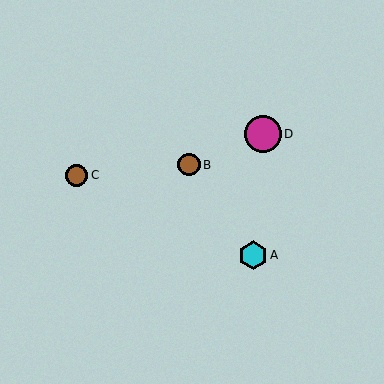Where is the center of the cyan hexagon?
The center of the cyan hexagon is at (253, 255).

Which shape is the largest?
The magenta circle (labeled D) is the largest.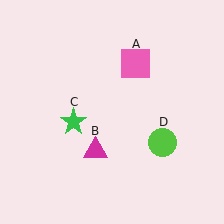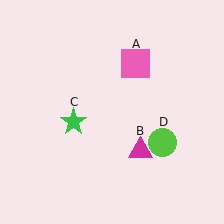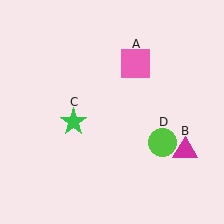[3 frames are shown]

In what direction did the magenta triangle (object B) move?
The magenta triangle (object B) moved right.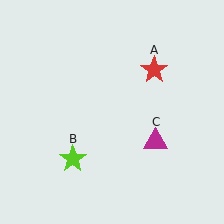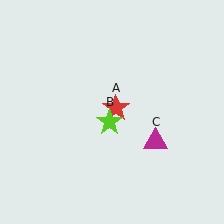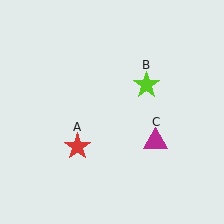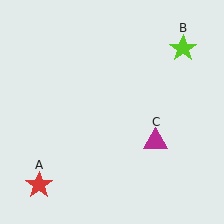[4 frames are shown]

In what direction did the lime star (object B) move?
The lime star (object B) moved up and to the right.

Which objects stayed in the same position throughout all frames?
Magenta triangle (object C) remained stationary.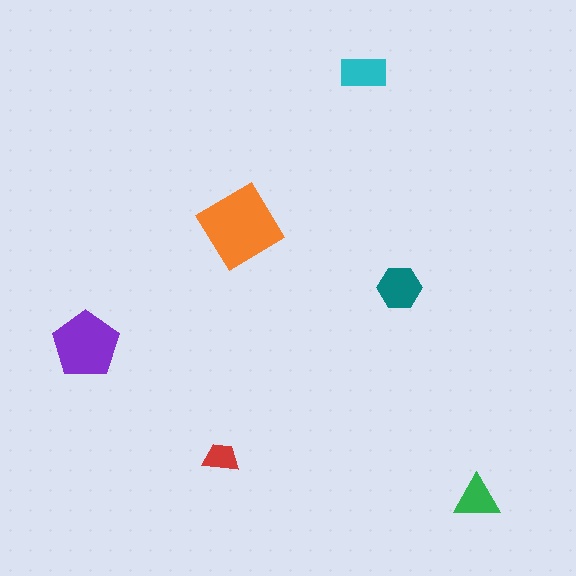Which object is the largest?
The orange diamond.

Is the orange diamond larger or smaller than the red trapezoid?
Larger.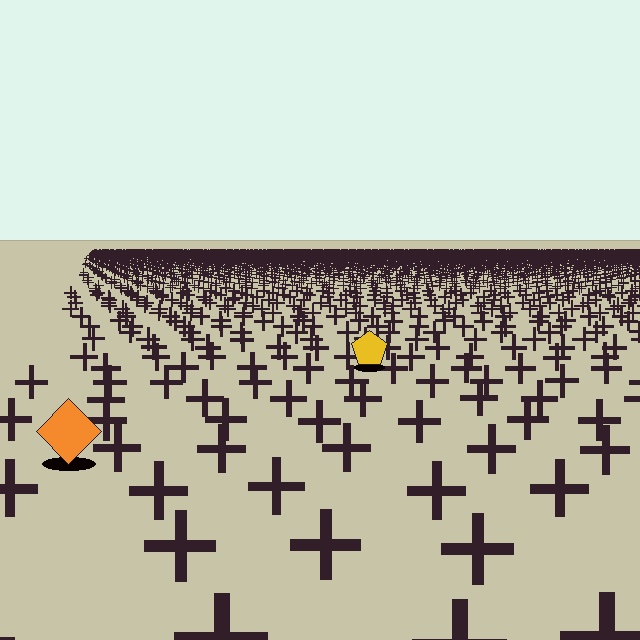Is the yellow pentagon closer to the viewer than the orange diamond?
No. The orange diamond is closer — you can tell from the texture gradient: the ground texture is coarser near it.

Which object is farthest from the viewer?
The yellow pentagon is farthest from the viewer. It appears smaller and the ground texture around it is denser.